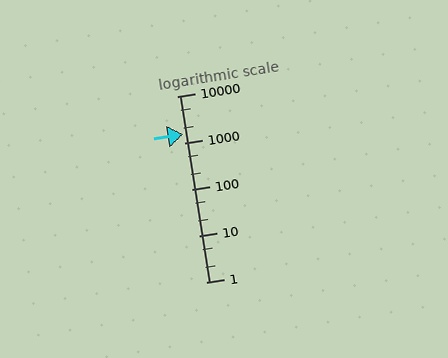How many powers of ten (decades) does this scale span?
The scale spans 4 decades, from 1 to 10000.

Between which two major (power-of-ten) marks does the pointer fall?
The pointer is between 1000 and 10000.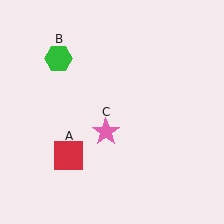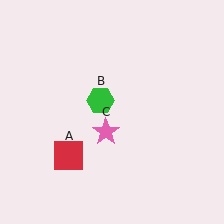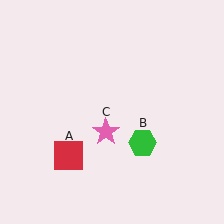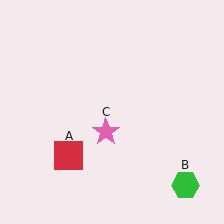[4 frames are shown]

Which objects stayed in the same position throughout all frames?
Red square (object A) and pink star (object C) remained stationary.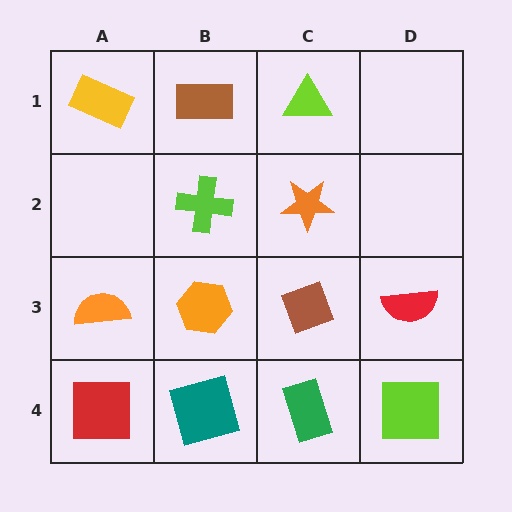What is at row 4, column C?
A green rectangle.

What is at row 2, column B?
A lime cross.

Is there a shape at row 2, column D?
No, that cell is empty.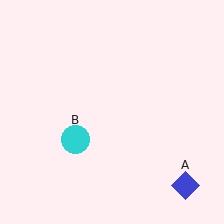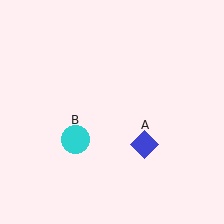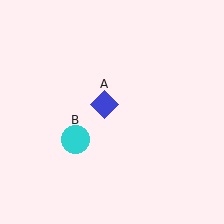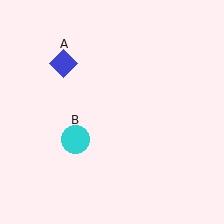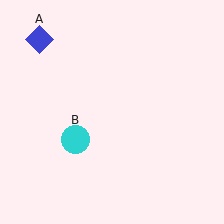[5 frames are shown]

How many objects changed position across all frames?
1 object changed position: blue diamond (object A).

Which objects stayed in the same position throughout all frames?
Cyan circle (object B) remained stationary.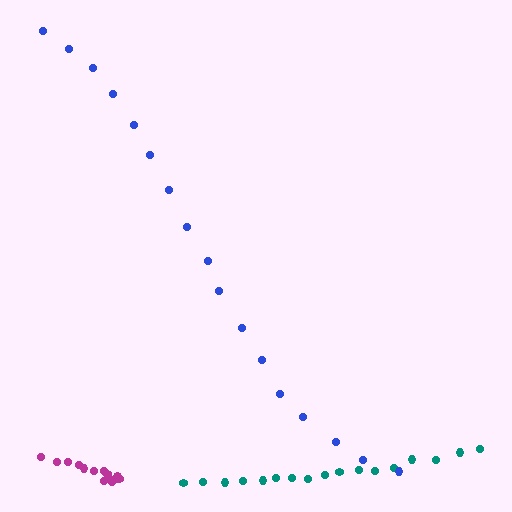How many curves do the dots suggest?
There are 3 distinct paths.